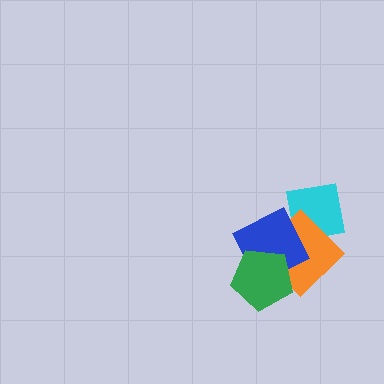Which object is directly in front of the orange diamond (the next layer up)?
The blue square is directly in front of the orange diamond.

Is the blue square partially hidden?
Yes, it is partially covered by another shape.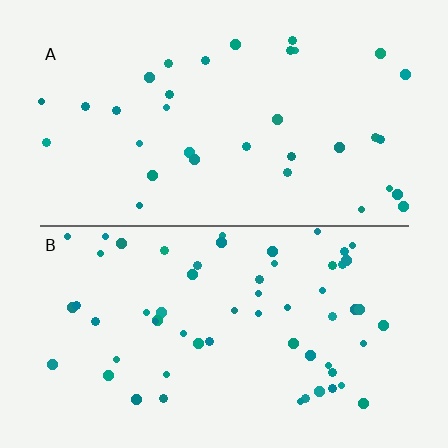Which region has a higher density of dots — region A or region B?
B (the bottom).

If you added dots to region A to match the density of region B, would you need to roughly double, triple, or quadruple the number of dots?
Approximately double.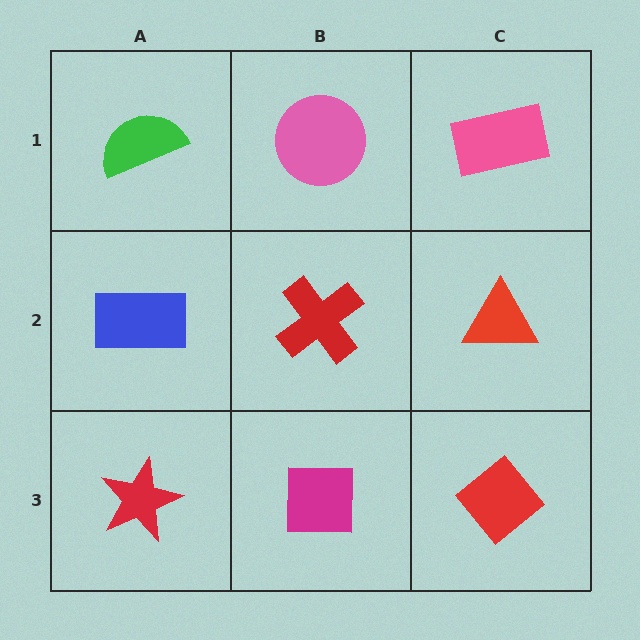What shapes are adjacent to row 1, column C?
A red triangle (row 2, column C), a pink circle (row 1, column B).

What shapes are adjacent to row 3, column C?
A red triangle (row 2, column C), a magenta square (row 3, column B).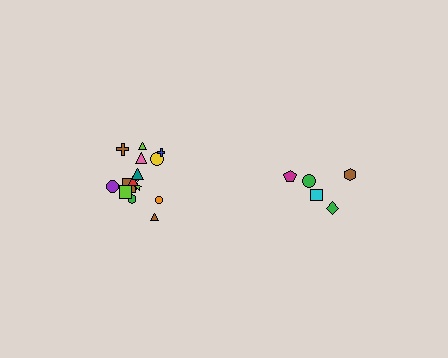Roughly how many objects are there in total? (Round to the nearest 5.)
Roughly 20 objects in total.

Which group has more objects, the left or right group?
The left group.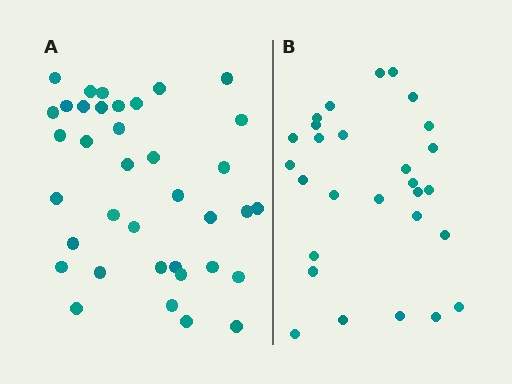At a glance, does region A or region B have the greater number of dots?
Region A (the left region) has more dots.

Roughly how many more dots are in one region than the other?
Region A has roughly 8 or so more dots than region B.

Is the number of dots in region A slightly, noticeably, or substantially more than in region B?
Region A has noticeably more, but not dramatically so. The ratio is roughly 1.3 to 1.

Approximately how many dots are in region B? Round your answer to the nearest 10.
About 30 dots. (The exact count is 28, which rounds to 30.)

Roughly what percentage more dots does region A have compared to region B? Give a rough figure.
About 30% more.